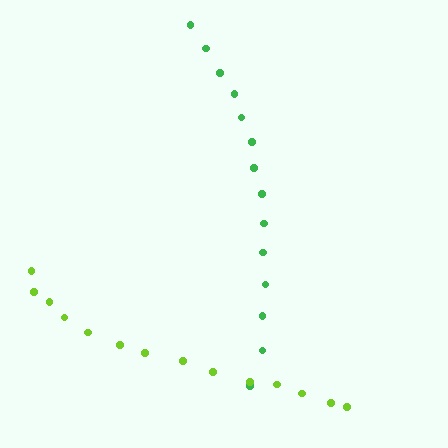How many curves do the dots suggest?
There are 2 distinct paths.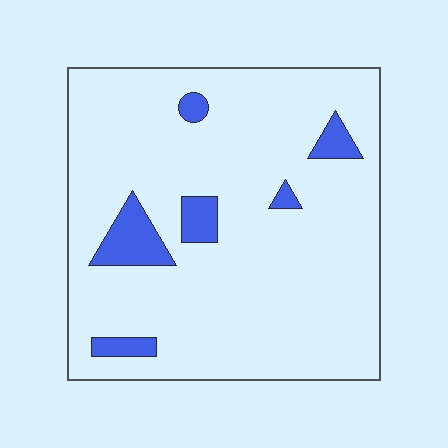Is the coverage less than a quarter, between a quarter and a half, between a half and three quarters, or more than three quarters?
Less than a quarter.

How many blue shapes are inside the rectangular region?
6.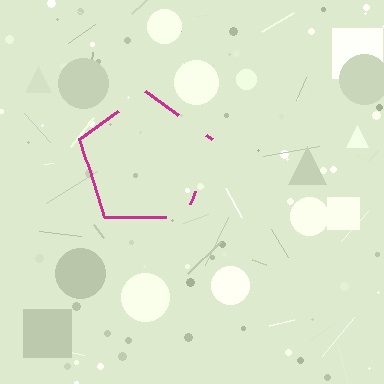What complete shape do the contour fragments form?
The contour fragments form a pentagon.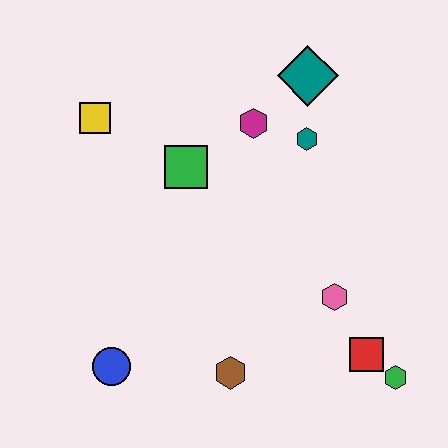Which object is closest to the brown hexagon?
The blue circle is closest to the brown hexagon.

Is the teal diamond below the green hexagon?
No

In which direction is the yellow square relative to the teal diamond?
The yellow square is to the left of the teal diamond.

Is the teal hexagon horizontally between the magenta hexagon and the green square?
No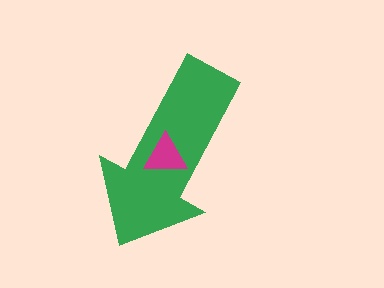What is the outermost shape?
The green arrow.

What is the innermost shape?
The magenta triangle.